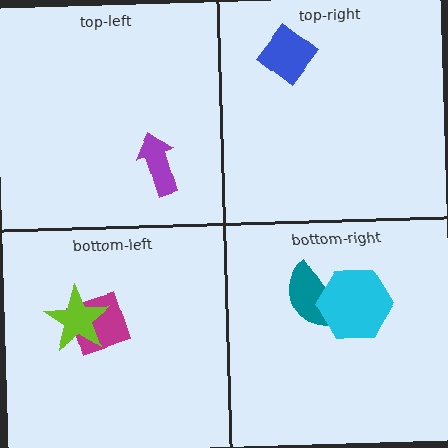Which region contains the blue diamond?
The top-right region.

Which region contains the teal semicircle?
The bottom-right region.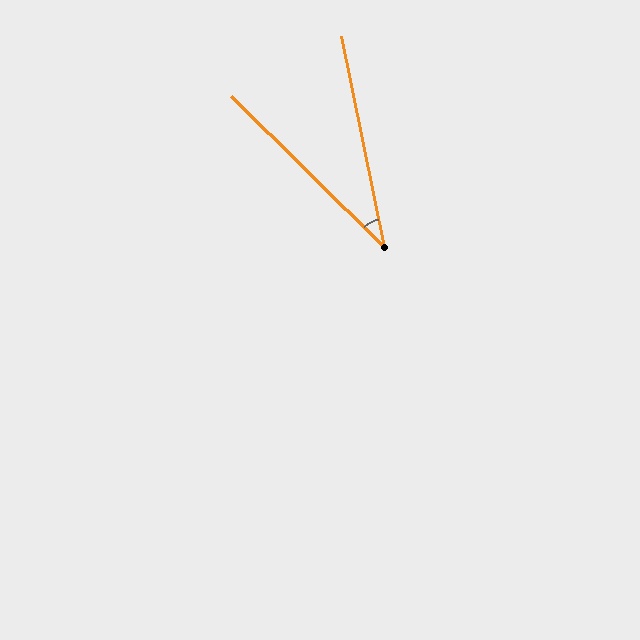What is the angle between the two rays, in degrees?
Approximately 34 degrees.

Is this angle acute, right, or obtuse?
It is acute.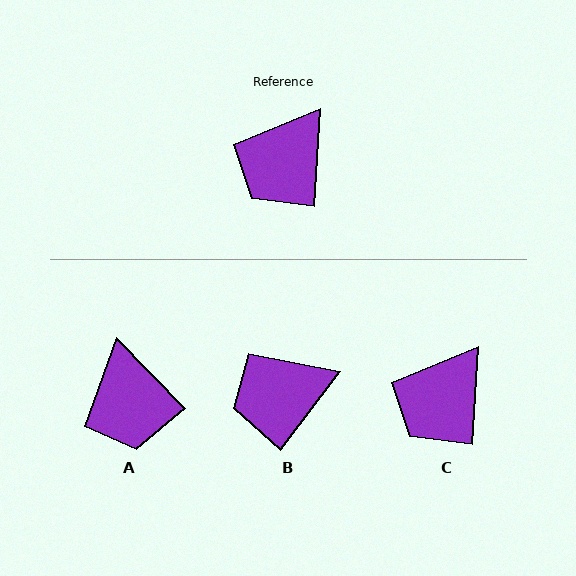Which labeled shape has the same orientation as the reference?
C.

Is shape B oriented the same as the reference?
No, it is off by about 34 degrees.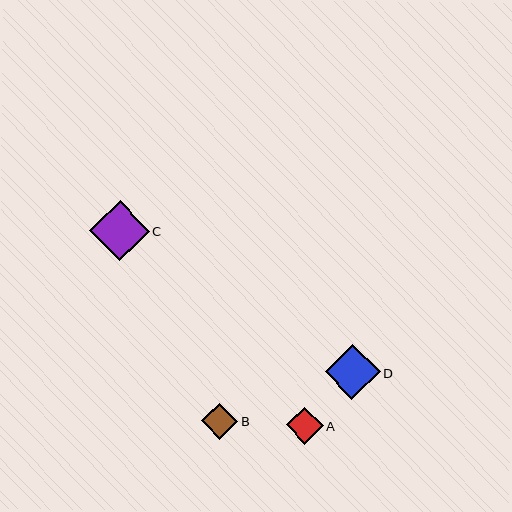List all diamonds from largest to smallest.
From largest to smallest: C, D, A, B.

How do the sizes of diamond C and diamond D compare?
Diamond C and diamond D are approximately the same size.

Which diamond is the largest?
Diamond C is the largest with a size of approximately 59 pixels.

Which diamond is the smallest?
Diamond B is the smallest with a size of approximately 36 pixels.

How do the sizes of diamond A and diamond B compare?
Diamond A and diamond B are approximately the same size.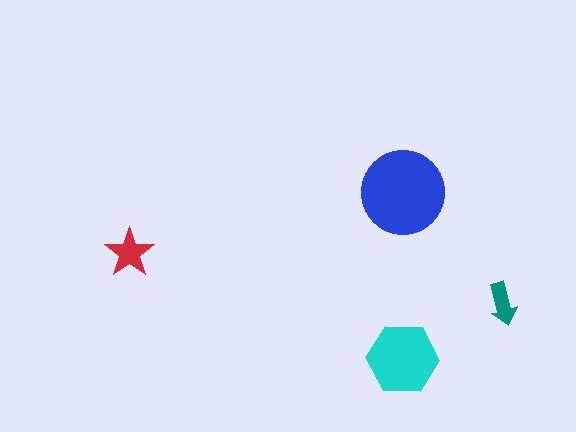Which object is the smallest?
The teal arrow.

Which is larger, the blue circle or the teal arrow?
The blue circle.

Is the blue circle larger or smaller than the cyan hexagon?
Larger.